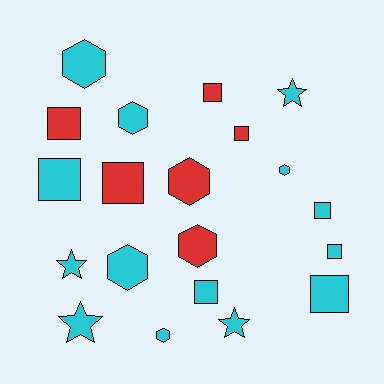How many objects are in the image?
There are 20 objects.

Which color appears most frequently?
Cyan, with 14 objects.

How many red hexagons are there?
There are 2 red hexagons.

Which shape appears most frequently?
Square, with 9 objects.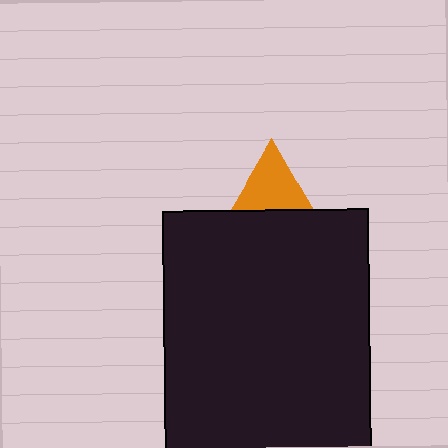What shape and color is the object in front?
The object in front is a black rectangle.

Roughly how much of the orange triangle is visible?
A small part of it is visible (roughly 36%).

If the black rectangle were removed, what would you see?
You would see the complete orange triangle.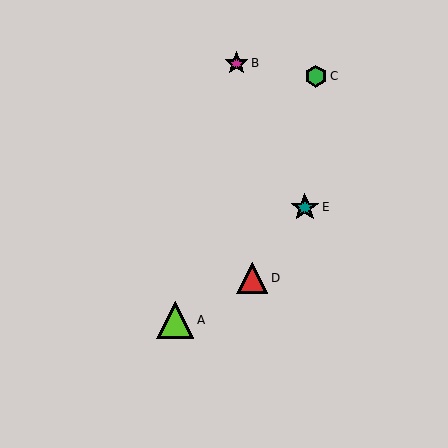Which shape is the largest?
The lime triangle (labeled A) is the largest.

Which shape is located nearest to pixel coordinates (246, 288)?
The red triangle (labeled D) at (252, 278) is nearest to that location.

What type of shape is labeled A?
Shape A is a lime triangle.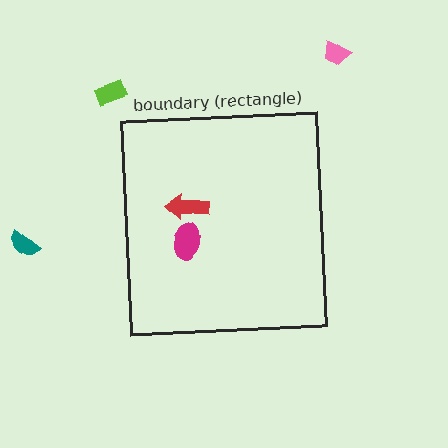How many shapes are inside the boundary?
2 inside, 3 outside.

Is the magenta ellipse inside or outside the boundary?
Inside.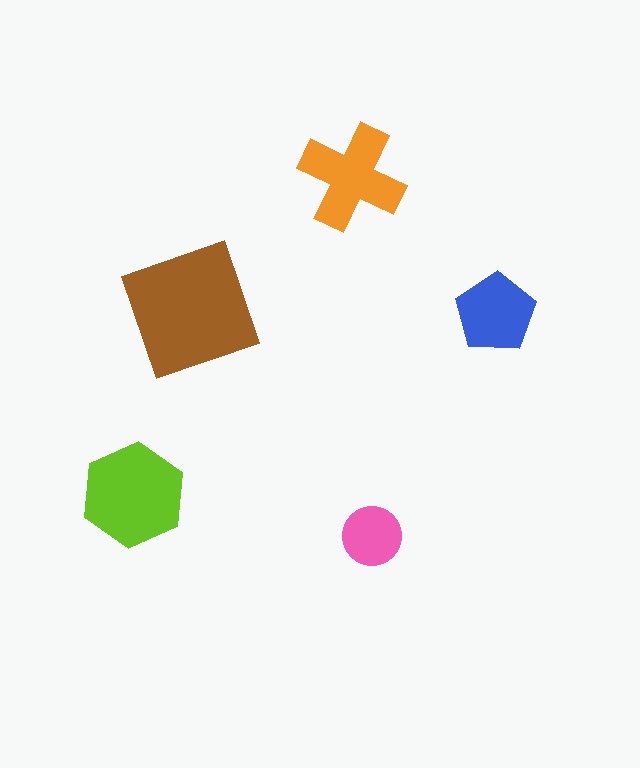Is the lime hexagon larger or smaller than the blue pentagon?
Larger.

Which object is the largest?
The brown square.